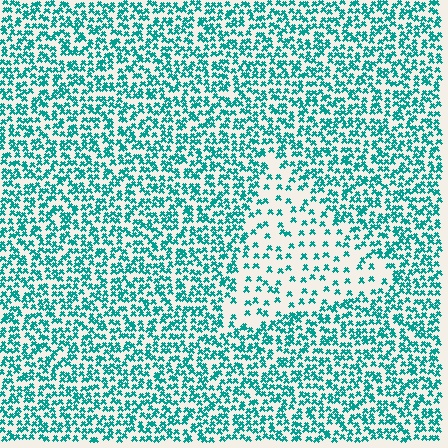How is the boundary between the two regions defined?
The boundary is defined by a change in element density (approximately 2.5x ratio). All elements are the same color, size, and shape.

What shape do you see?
I see a triangle.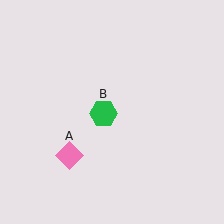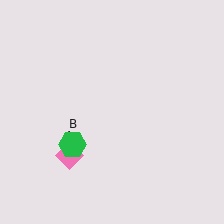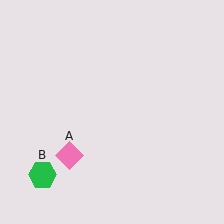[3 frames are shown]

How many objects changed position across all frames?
1 object changed position: green hexagon (object B).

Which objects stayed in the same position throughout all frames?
Pink diamond (object A) remained stationary.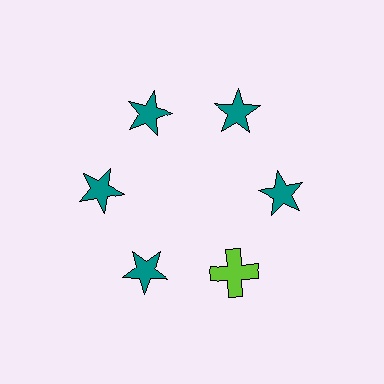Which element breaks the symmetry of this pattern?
The lime cross at roughly the 5 o'clock position breaks the symmetry. All other shapes are teal stars.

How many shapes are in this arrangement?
There are 6 shapes arranged in a ring pattern.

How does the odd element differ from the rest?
It differs in both color (lime instead of teal) and shape (cross instead of star).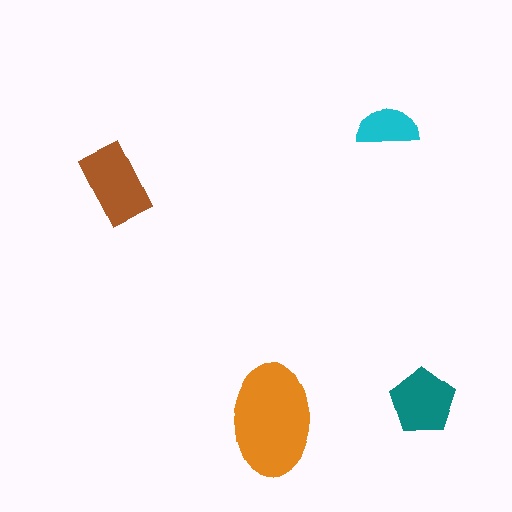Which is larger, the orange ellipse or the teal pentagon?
The orange ellipse.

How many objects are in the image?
There are 4 objects in the image.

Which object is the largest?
The orange ellipse.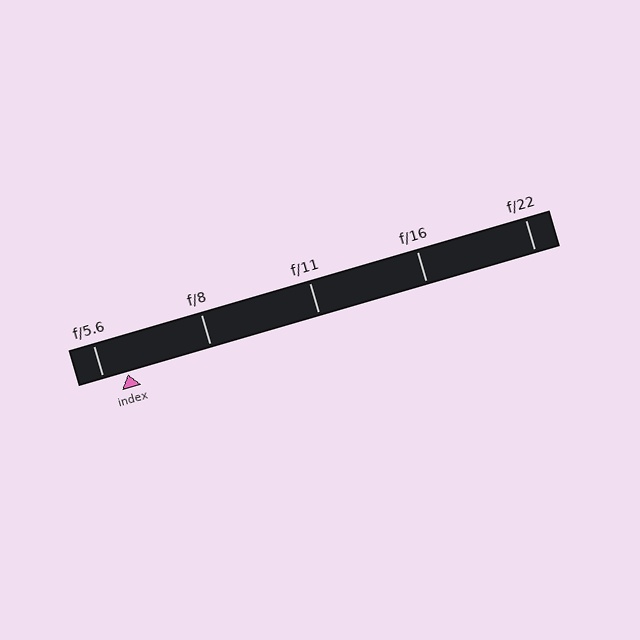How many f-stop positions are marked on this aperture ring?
There are 5 f-stop positions marked.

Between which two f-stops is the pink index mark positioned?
The index mark is between f/5.6 and f/8.